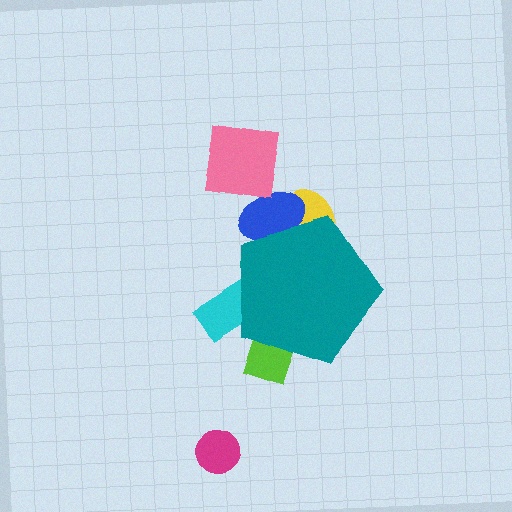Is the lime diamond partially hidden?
Yes, the lime diamond is partially hidden behind the teal pentagon.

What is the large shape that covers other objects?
A teal pentagon.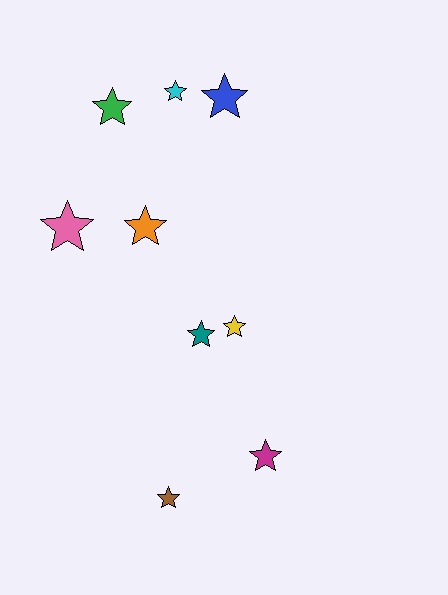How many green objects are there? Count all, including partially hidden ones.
There is 1 green object.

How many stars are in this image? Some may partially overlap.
There are 9 stars.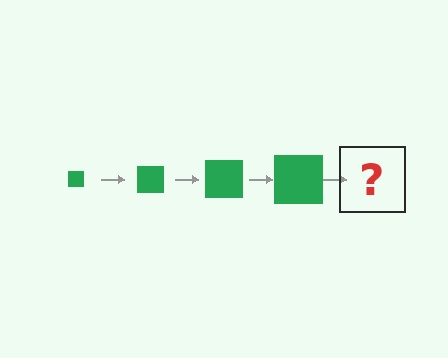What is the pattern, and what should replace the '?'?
The pattern is that the square gets progressively larger each step. The '?' should be a green square, larger than the previous one.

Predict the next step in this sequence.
The next step is a green square, larger than the previous one.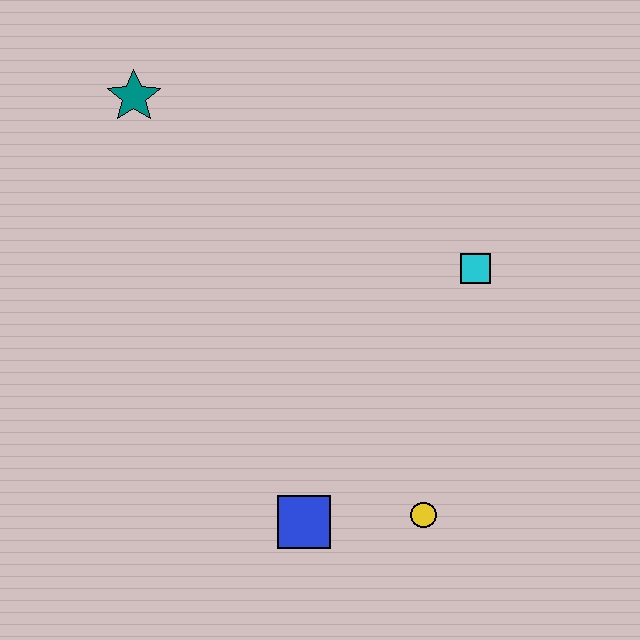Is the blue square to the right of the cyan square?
No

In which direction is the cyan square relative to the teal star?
The cyan square is to the right of the teal star.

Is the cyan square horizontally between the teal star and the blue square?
No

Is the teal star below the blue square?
No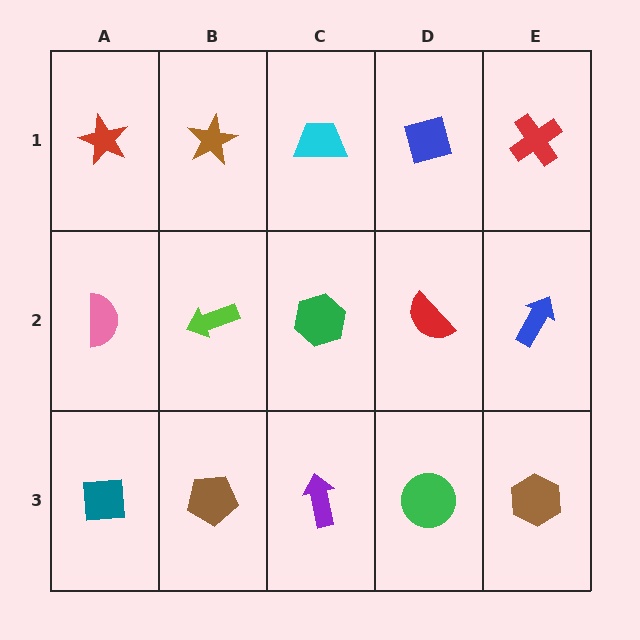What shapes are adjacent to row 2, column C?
A cyan trapezoid (row 1, column C), a purple arrow (row 3, column C), a lime arrow (row 2, column B), a red semicircle (row 2, column D).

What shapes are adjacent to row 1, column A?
A pink semicircle (row 2, column A), a brown star (row 1, column B).